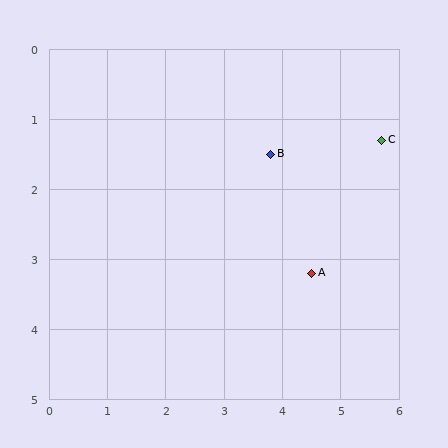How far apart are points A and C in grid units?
Points A and C are about 2.2 grid units apart.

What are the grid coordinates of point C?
Point C is at approximately (5.7, 1.3).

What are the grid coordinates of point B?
Point B is at approximately (3.8, 1.5).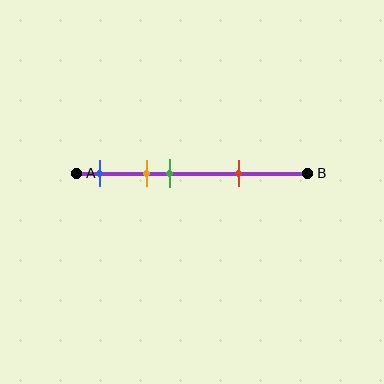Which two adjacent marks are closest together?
The orange and green marks are the closest adjacent pair.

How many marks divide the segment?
There are 4 marks dividing the segment.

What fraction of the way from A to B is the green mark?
The green mark is approximately 40% (0.4) of the way from A to B.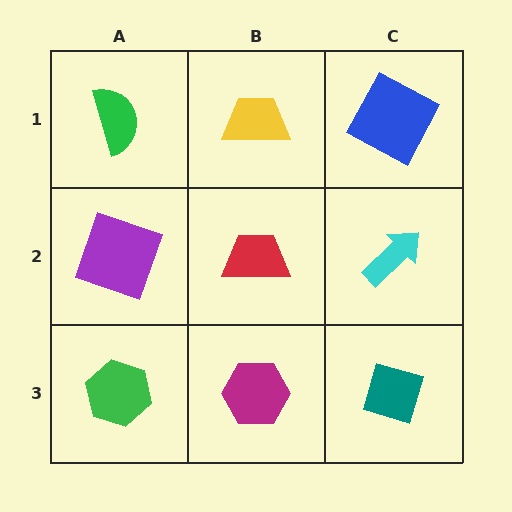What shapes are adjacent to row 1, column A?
A purple square (row 2, column A), a yellow trapezoid (row 1, column B).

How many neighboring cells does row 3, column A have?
2.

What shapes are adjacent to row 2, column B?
A yellow trapezoid (row 1, column B), a magenta hexagon (row 3, column B), a purple square (row 2, column A), a cyan arrow (row 2, column C).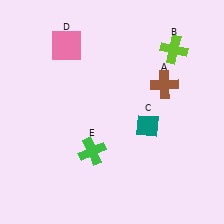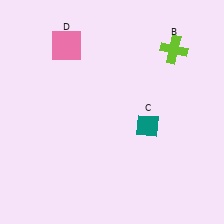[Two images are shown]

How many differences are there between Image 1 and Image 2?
There are 2 differences between the two images.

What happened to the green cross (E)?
The green cross (E) was removed in Image 2. It was in the bottom-left area of Image 1.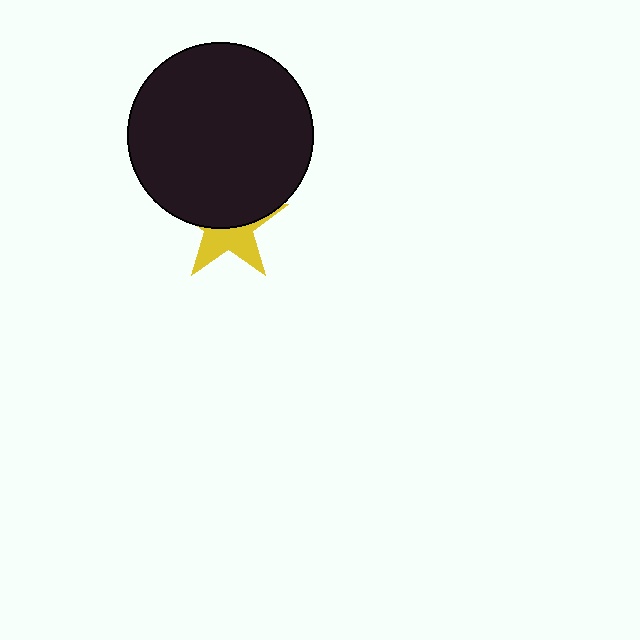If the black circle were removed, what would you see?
You would see the complete yellow star.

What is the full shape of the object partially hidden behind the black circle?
The partially hidden object is a yellow star.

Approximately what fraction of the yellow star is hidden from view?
Roughly 56% of the yellow star is hidden behind the black circle.